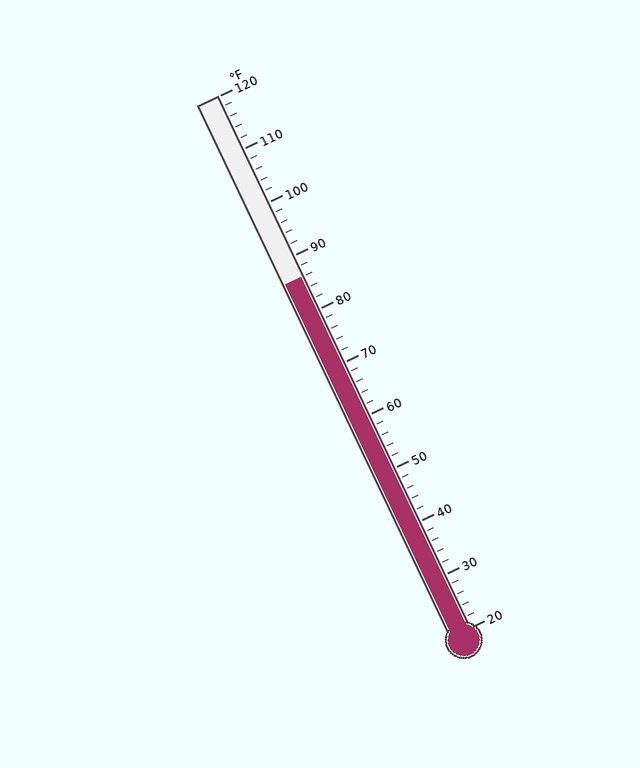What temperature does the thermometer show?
The thermometer shows approximately 86°F.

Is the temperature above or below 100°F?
The temperature is below 100°F.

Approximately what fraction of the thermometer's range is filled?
The thermometer is filled to approximately 65% of its range.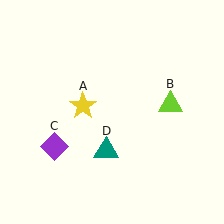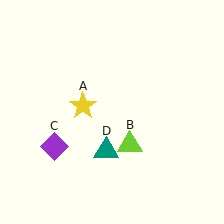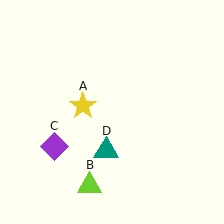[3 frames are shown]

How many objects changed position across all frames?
1 object changed position: lime triangle (object B).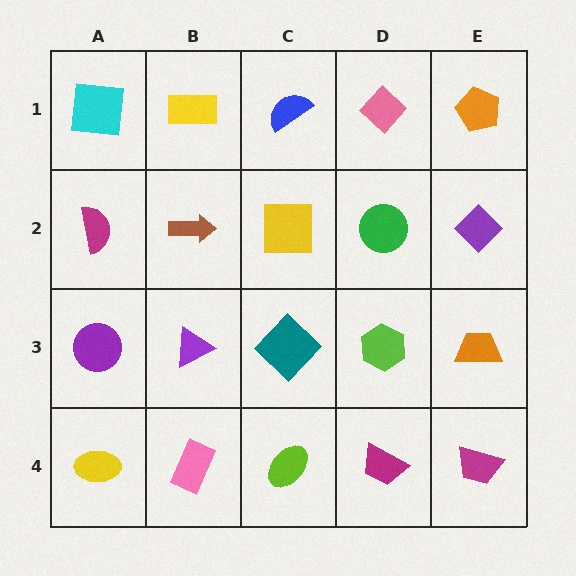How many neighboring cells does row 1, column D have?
3.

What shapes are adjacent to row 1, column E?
A purple diamond (row 2, column E), a pink diamond (row 1, column D).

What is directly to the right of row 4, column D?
A magenta trapezoid.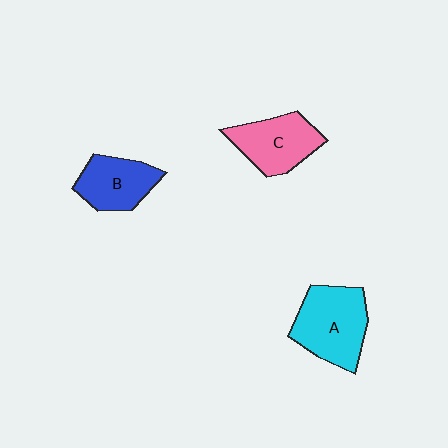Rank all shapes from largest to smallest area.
From largest to smallest: A (cyan), C (pink), B (blue).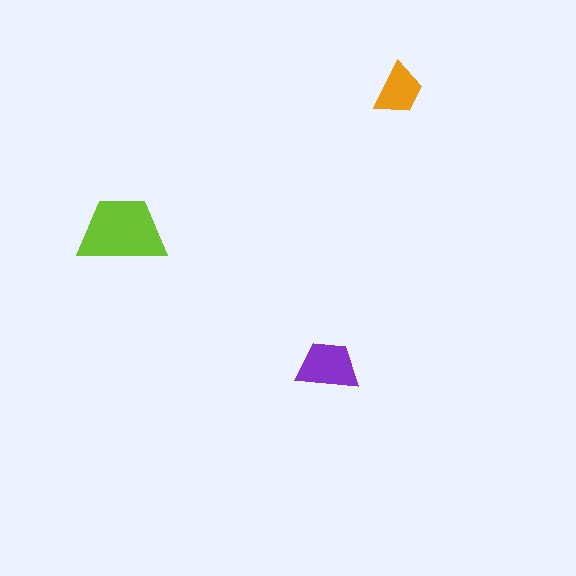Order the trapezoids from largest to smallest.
the lime one, the purple one, the orange one.